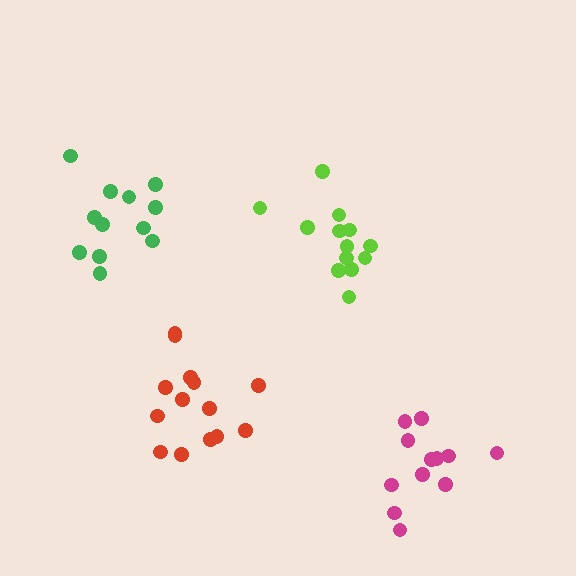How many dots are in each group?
Group 1: 13 dots, Group 2: 12 dots, Group 3: 14 dots, Group 4: 12 dots (51 total).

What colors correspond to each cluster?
The clusters are colored: lime, green, red, magenta.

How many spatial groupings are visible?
There are 4 spatial groupings.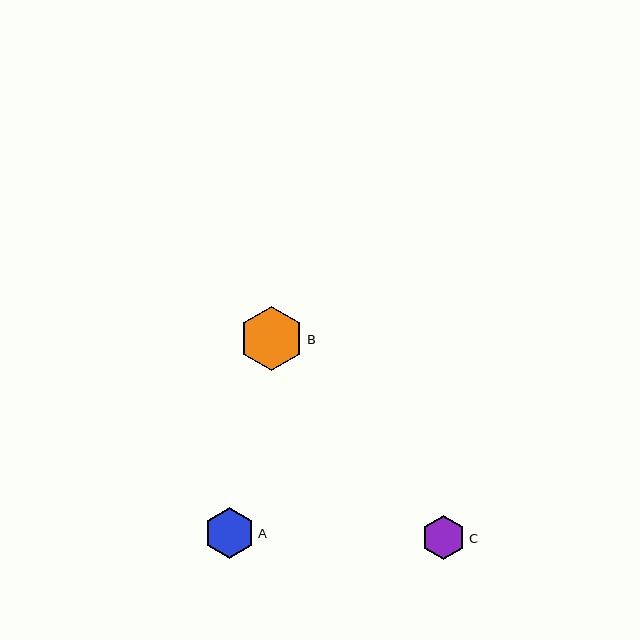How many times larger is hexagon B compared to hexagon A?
Hexagon B is approximately 1.3 times the size of hexagon A.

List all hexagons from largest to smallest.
From largest to smallest: B, A, C.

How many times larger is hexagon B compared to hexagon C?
Hexagon B is approximately 1.4 times the size of hexagon C.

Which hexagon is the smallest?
Hexagon C is the smallest with a size of approximately 44 pixels.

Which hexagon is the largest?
Hexagon B is the largest with a size of approximately 64 pixels.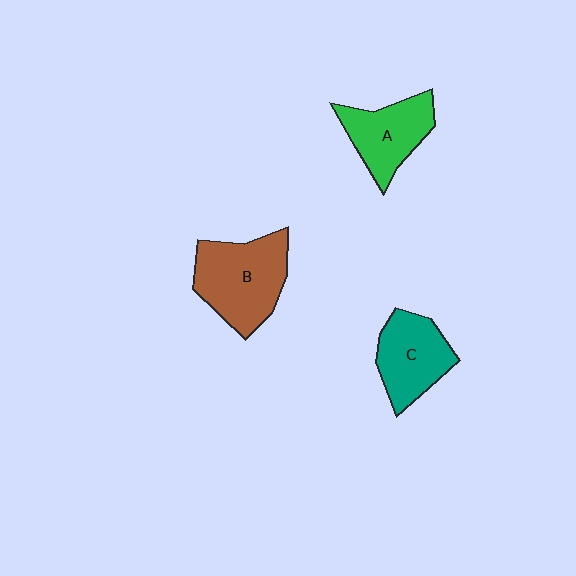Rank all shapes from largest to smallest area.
From largest to smallest: B (brown), C (teal), A (green).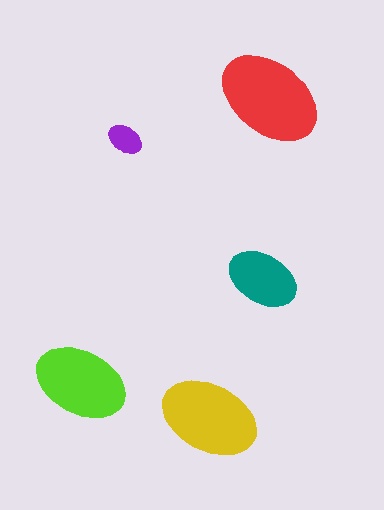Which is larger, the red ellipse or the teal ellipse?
The red one.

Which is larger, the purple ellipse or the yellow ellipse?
The yellow one.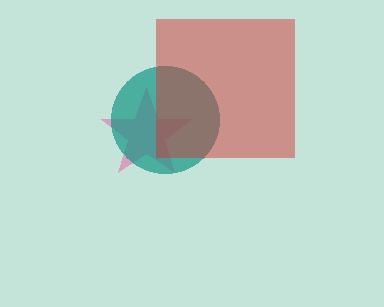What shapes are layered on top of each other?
The layered shapes are: a pink star, a teal circle, a red square.